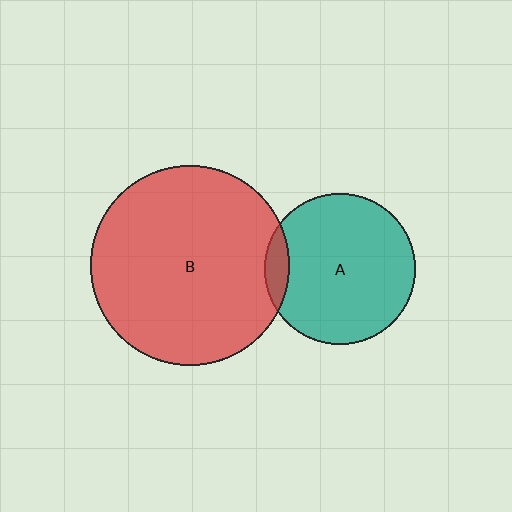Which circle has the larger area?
Circle B (red).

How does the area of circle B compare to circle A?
Approximately 1.7 times.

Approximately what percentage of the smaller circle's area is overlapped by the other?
Approximately 10%.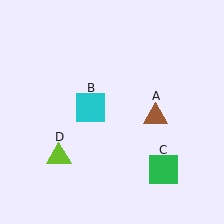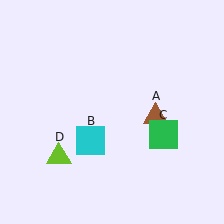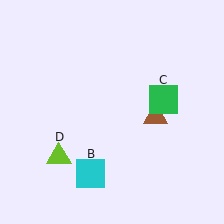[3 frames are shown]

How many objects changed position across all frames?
2 objects changed position: cyan square (object B), green square (object C).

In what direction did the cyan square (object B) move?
The cyan square (object B) moved down.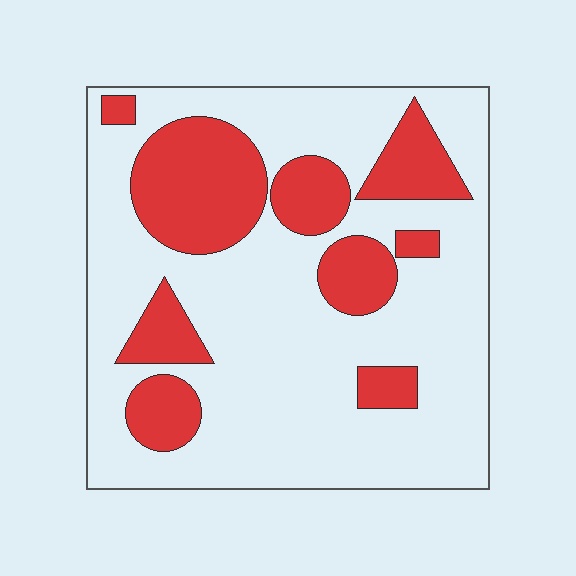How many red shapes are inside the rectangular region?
9.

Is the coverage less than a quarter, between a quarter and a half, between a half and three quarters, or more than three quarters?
Between a quarter and a half.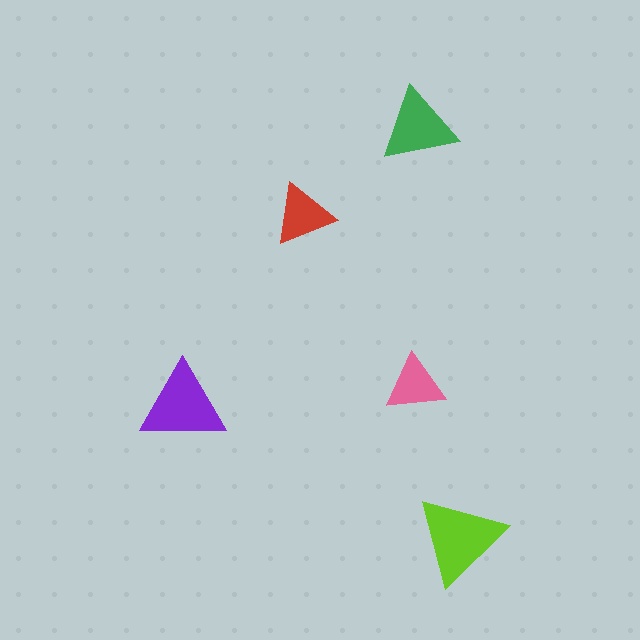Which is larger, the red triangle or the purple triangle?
The purple one.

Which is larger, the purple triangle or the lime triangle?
The lime one.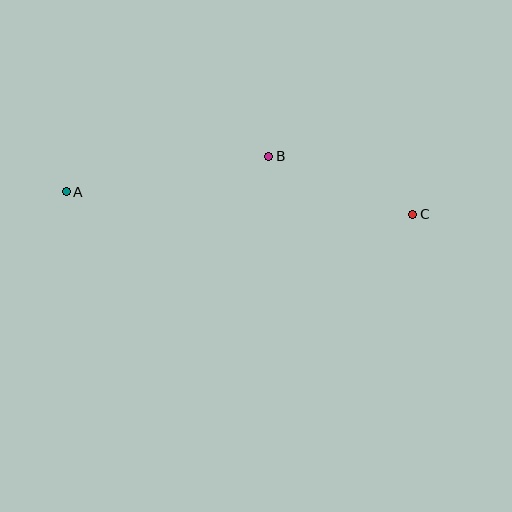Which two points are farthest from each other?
Points A and C are farthest from each other.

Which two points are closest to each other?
Points B and C are closest to each other.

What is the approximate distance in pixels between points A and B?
The distance between A and B is approximately 206 pixels.